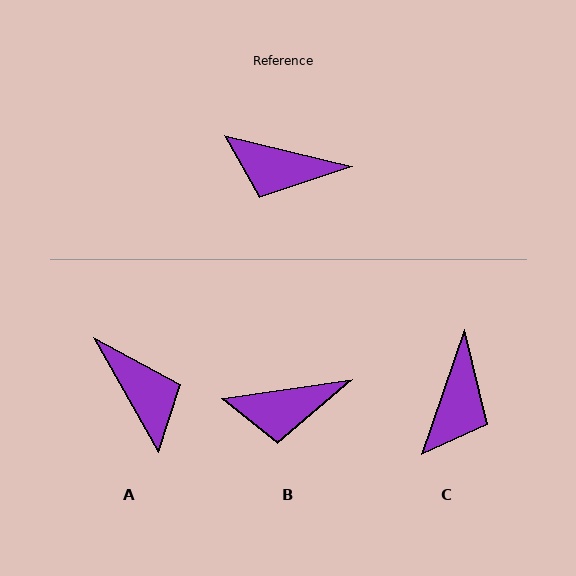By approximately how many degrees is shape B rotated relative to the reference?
Approximately 22 degrees counter-clockwise.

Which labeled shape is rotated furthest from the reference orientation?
A, about 133 degrees away.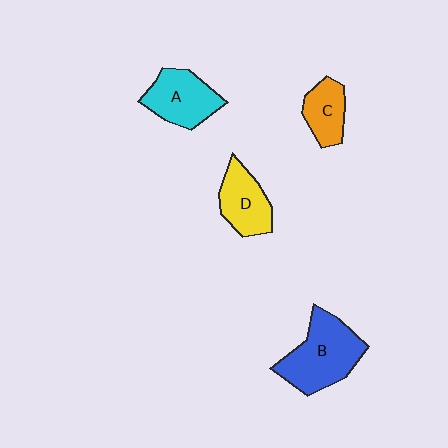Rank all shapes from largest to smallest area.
From largest to smallest: B (blue), A (cyan), D (yellow), C (orange).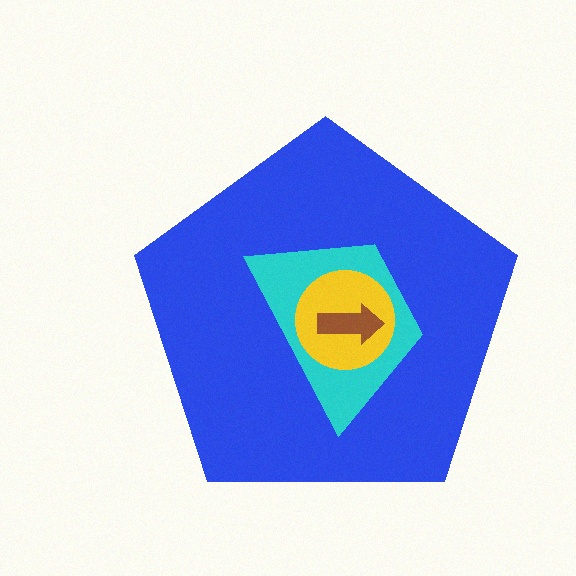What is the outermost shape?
The blue pentagon.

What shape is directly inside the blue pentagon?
The cyan trapezoid.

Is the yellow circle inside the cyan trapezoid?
Yes.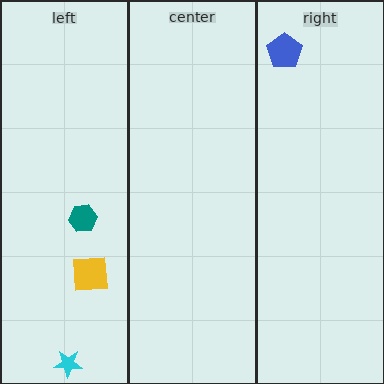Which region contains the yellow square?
The left region.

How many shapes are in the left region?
3.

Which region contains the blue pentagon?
The right region.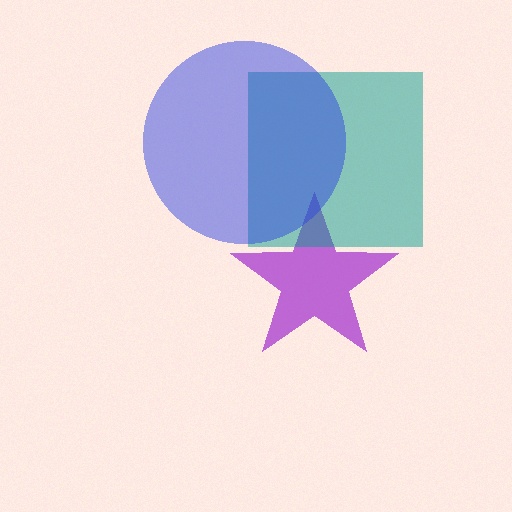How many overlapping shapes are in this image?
There are 3 overlapping shapes in the image.